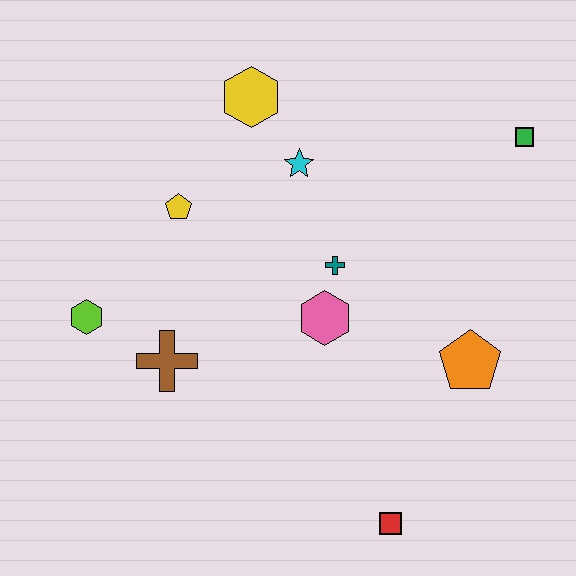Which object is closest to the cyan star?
The yellow hexagon is closest to the cyan star.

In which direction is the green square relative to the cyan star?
The green square is to the right of the cyan star.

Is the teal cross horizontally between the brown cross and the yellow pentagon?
No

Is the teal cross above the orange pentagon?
Yes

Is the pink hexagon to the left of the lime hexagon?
No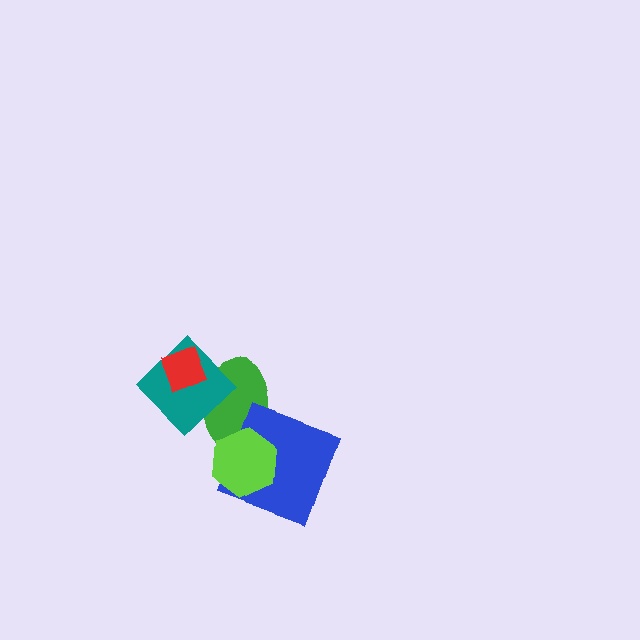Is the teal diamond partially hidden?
Yes, it is partially covered by another shape.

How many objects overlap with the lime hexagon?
2 objects overlap with the lime hexagon.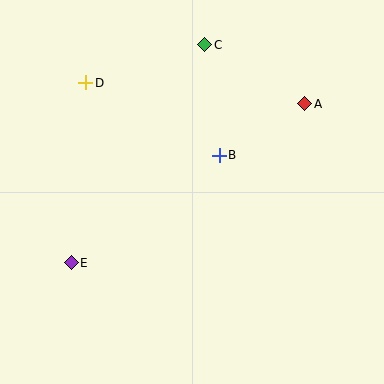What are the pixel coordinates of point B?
Point B is at (219, 155).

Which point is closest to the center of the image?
Point B at (219, 155) is closest to the center.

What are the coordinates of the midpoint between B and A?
The midpoint between B and A is at (262, 130).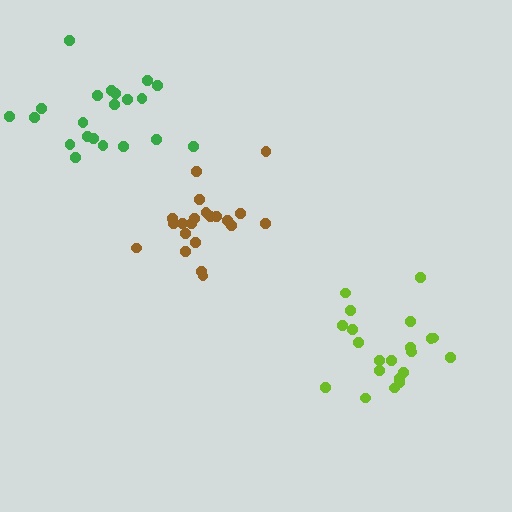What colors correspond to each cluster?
The clusters are colored: lime, brown, green.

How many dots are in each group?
Group 1: 21 dots, Group 2: 21 dots, Group 3: 21 dots (63 total).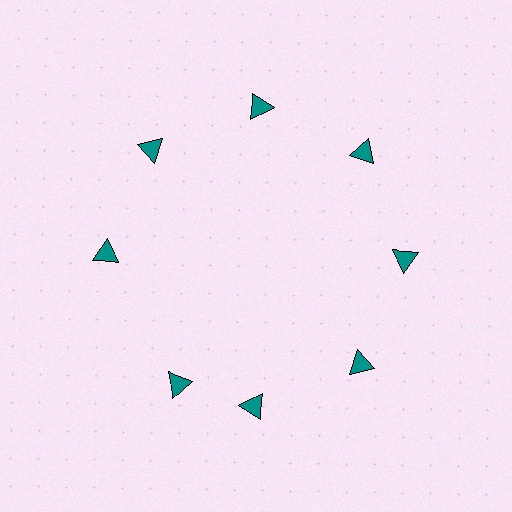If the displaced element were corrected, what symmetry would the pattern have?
It would have 8-fold rotational symmetry — the pattern would map onto itself every 45 degrees.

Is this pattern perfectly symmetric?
No. The 8 teal triangles are arranged in a ring, but one element near the 8 o'clock position is rotated out of alignment along the ring, breaking the 8-fold rotational symmetry.